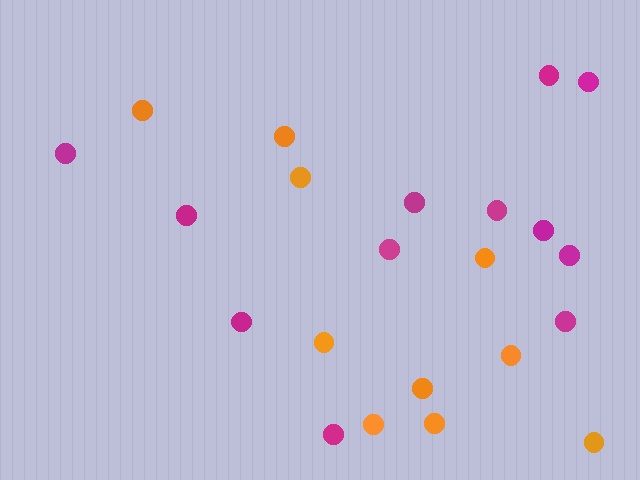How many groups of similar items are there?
There are 2 groups: one group of magenta circles (12) and one group of orange circles (10).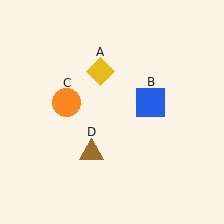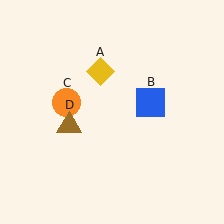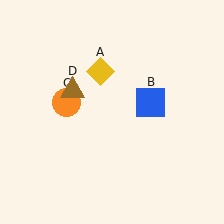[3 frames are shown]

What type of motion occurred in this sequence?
The brown triangle (object D) rotated clockwise around the center of the scene.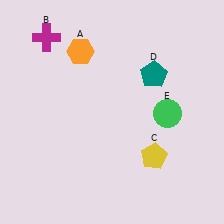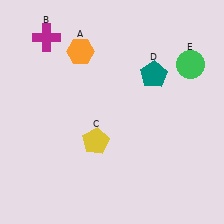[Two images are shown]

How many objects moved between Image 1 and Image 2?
2 objects moved between the two images.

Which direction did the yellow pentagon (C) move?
The yellow pentagon (C) moved left.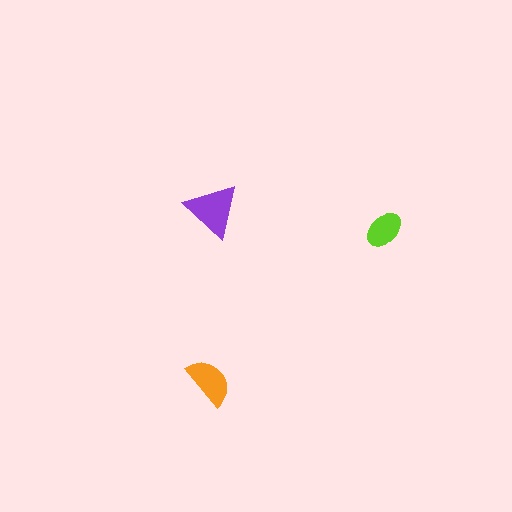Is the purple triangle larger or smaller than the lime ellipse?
Larger.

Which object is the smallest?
The lime ellipse.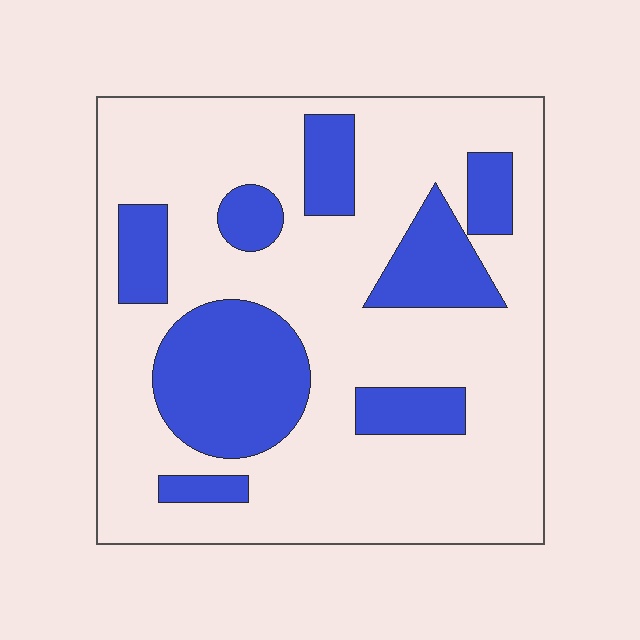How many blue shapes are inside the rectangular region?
8.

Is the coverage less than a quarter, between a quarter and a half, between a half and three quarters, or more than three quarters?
Between a quarter and a half.